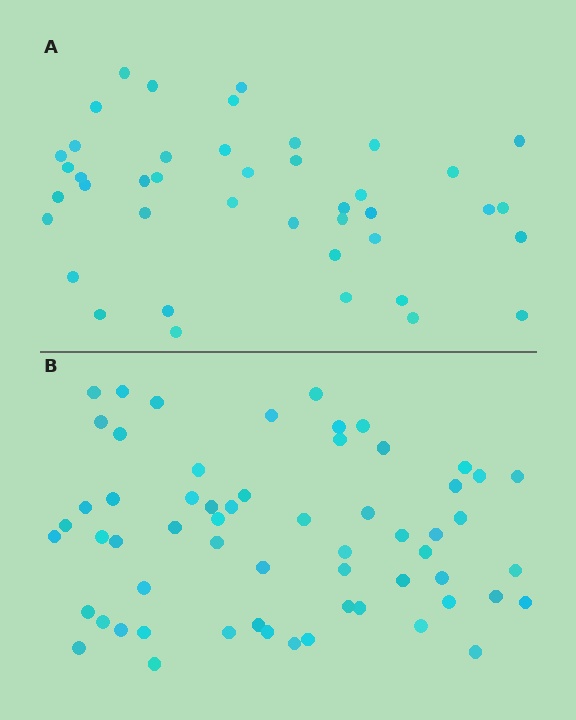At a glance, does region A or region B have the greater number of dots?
Region B (the bottom region) has more dots.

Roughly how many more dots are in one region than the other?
Region B has approximately 20 more dots than region A.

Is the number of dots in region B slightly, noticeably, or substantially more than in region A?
Region B has noticeably more, but not dramatically so. The ratio is roughly 1.4 to 1.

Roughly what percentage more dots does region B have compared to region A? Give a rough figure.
About 45% more.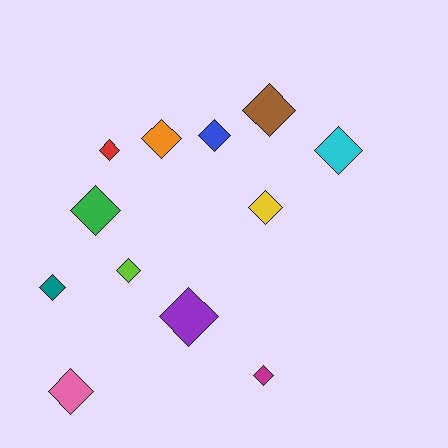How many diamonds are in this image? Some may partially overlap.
There are 12 diamonds.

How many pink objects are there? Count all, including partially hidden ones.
There is 1 pink object.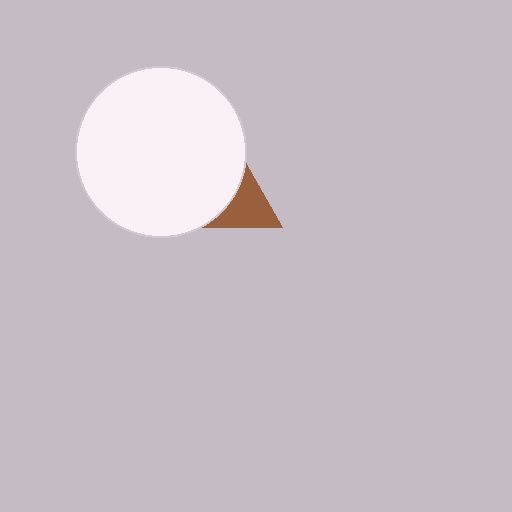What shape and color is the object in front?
The object in front is a white circle.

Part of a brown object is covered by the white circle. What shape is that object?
It is a triangle.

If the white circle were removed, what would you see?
You would see the complete brown triangle.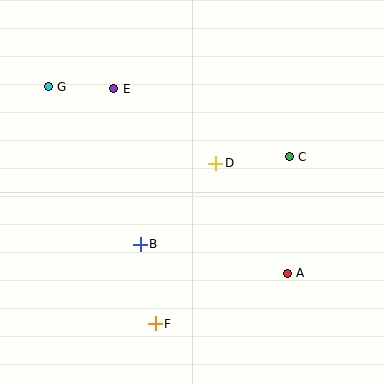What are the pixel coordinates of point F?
Point F is at (155, 324).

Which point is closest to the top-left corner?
Point G is closest to the top-left corner.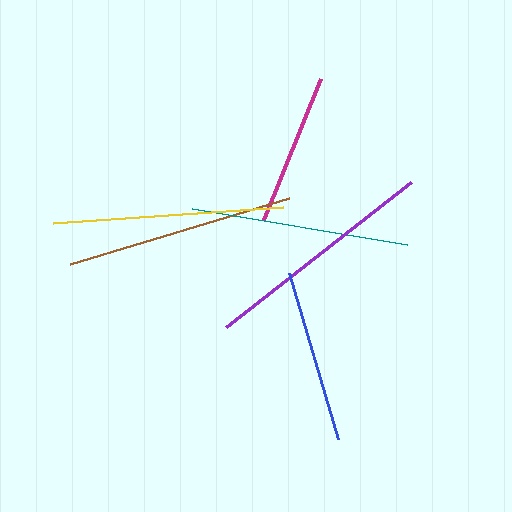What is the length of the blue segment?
The blue segment is approximately 174 pixels long.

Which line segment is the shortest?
The magenta line is the shortest at approximately 152 pixels.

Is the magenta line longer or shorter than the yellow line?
The yellow line is longer than the magenta line.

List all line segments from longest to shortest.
From longest to shortest: purple, yellow, brown, teal, blue, magenta.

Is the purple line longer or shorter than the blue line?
The purple line is longer than the blue line.